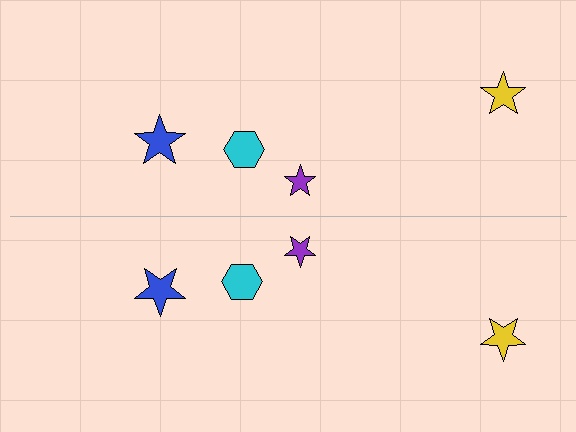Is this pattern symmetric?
Yes, this pattern has bilateral (reflection) symmetry.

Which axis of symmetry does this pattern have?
The pattern has a horizontal axis of symmetry running through the center of the image.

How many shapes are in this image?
There are 8 shapes in this image.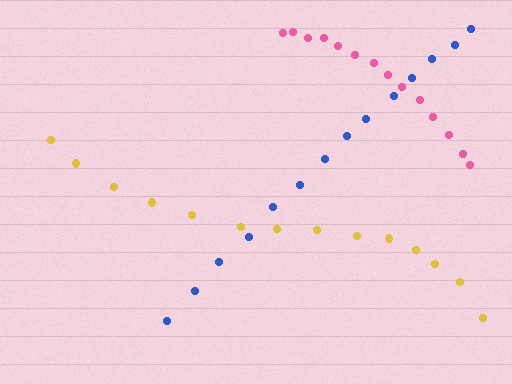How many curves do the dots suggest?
There are 3 distinct paths.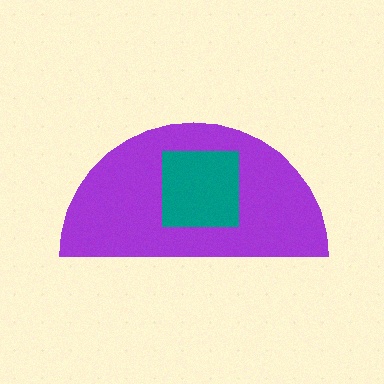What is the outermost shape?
The purple semicircle.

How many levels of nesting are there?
2.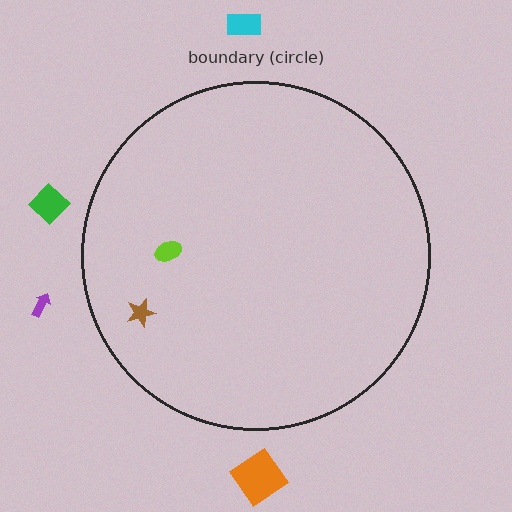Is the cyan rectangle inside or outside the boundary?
Outside.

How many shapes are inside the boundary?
2 inside, 4 outside.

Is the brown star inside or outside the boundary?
Inside.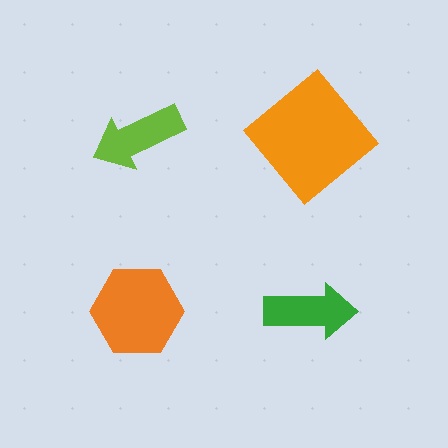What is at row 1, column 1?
A lime arrow.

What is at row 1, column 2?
An orange diamond.